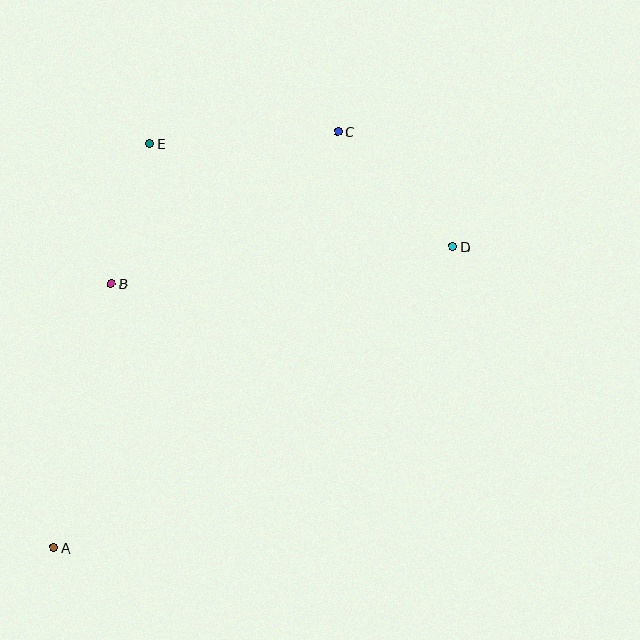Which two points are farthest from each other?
Points A and C are farthest from each other.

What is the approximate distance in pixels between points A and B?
The distance between A and B is approximately 270 pixels.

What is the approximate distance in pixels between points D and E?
The distance between D and E is approximately 321 pixels.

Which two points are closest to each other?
Points B and E are closest to each other.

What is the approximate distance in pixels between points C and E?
The distance between C and E is approximately 189 pixels.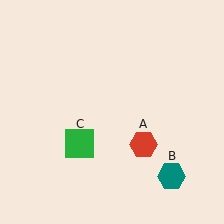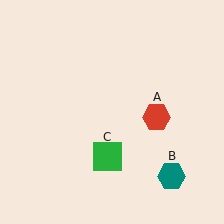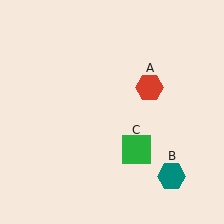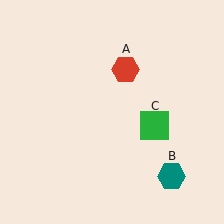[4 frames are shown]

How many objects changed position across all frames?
2 objects changed position: red hexagon (object A), green square (object C).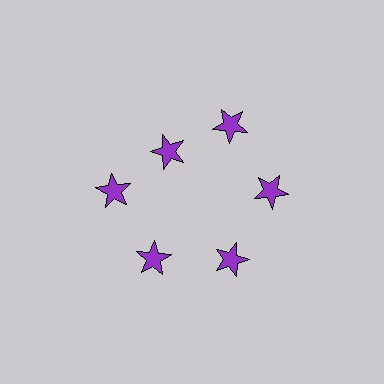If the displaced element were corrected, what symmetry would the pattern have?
It would have 6-fold rotational symmetry — the pattern would map onto itself every 60 degrees.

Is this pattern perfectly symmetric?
No. The 6 purple stars are arranged in a ring, but one element near the 11 o'clock position is pulled inward toward the center, breaking the 6-fold rotational symmetry.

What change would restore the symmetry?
The symmetry would be restored by moving it outward, back onto the ring so that all 6 stars sit at equal angles and equal distance from the center.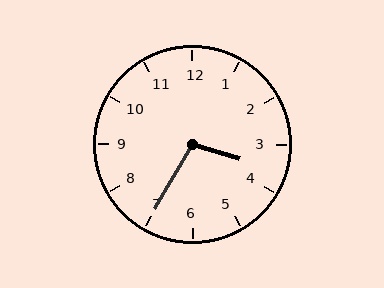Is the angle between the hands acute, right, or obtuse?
It is obtuse.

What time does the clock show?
3:35.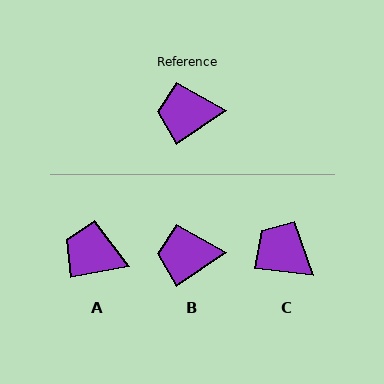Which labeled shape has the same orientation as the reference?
B.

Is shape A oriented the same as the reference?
No, it is off by about 23 degrees.